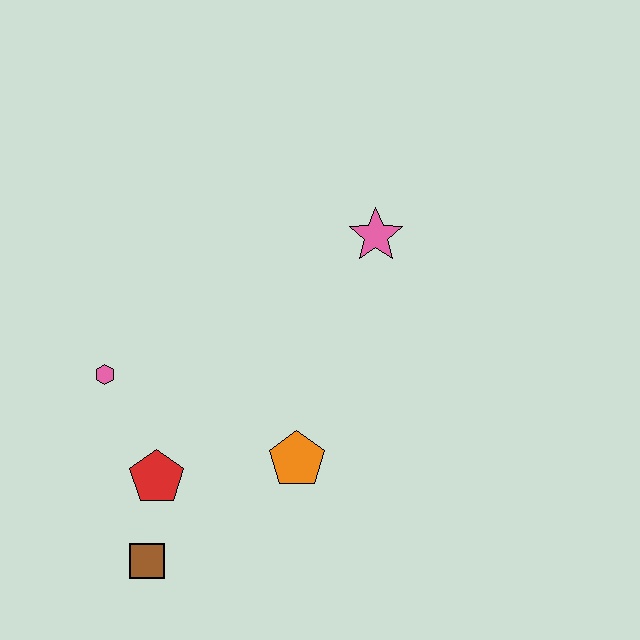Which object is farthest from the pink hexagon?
The pink star is farthest from the pink hexagon.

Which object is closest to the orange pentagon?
The red pentagon is closest to the orange pentagon.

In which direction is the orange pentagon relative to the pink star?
The orange pentagon is below the pink star.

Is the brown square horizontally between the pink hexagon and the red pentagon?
Yes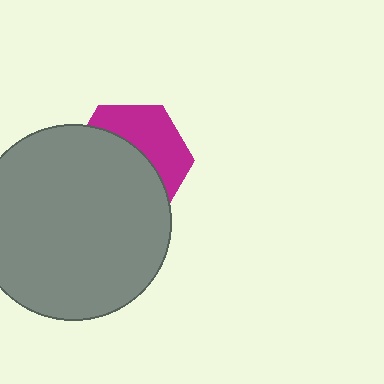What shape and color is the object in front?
The object in front is a gray circle.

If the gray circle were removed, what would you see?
You would see the complete magenta hexagon.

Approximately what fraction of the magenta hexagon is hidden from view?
Roughly 59% of the magenta hexagon is hidden behind the gray circle.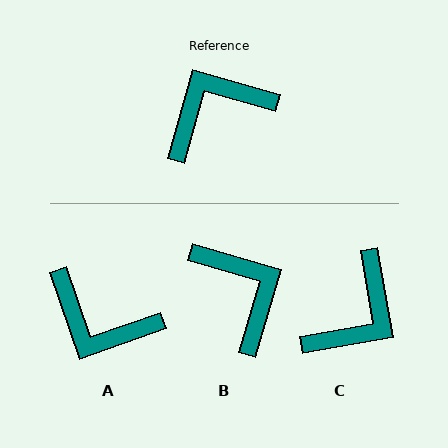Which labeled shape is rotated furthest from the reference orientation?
C, about 155 degrees away.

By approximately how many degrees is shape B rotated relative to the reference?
Approximately 91 degrees clockwise.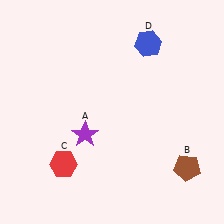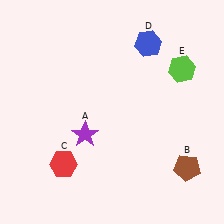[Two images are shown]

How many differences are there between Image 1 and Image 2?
There is 1 difference between the two images.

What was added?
A lime hexagon (E) was added in Image 2.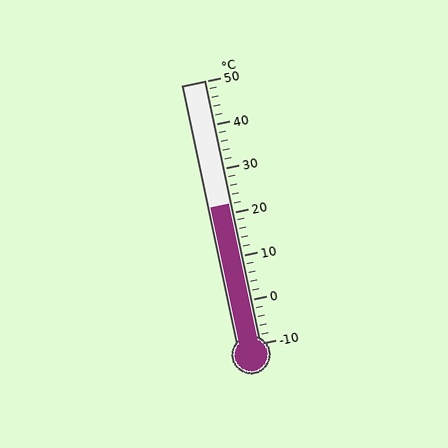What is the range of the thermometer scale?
The thermometer scale ranges from -10°C to 50°C.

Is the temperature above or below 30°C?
The temperature is below 30°C.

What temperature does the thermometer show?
The thermometer shows approximately 22°C.